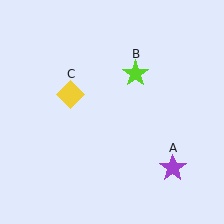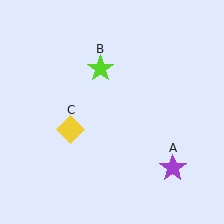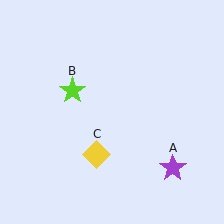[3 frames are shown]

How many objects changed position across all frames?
2 objects changed position: lime star (object B), yellow diamond (object C).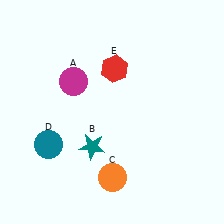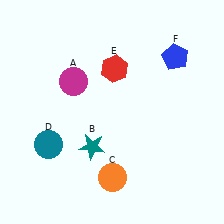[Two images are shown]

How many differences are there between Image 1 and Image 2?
There is 1 difference between the two images.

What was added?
A blue pentagon (F) was added in Image 2.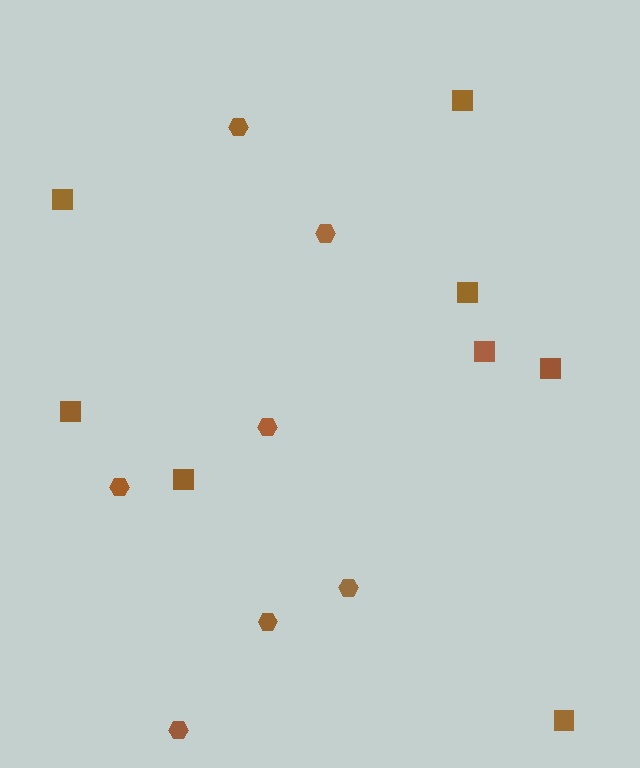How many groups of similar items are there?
There are 2 groups: one group of squares (8) and one group of hexagons (7).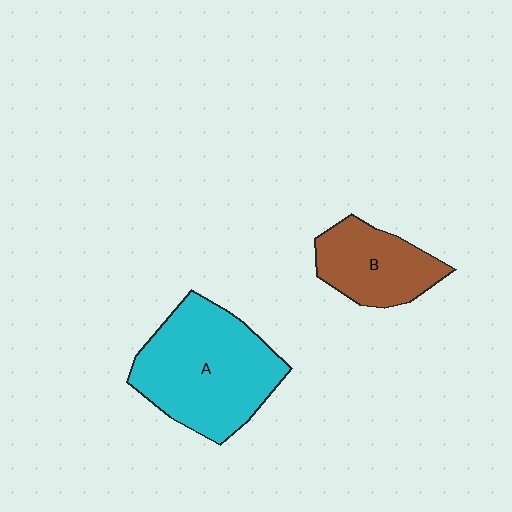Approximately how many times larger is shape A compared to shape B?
Approximately 1.8 times.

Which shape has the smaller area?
Shape B (brown).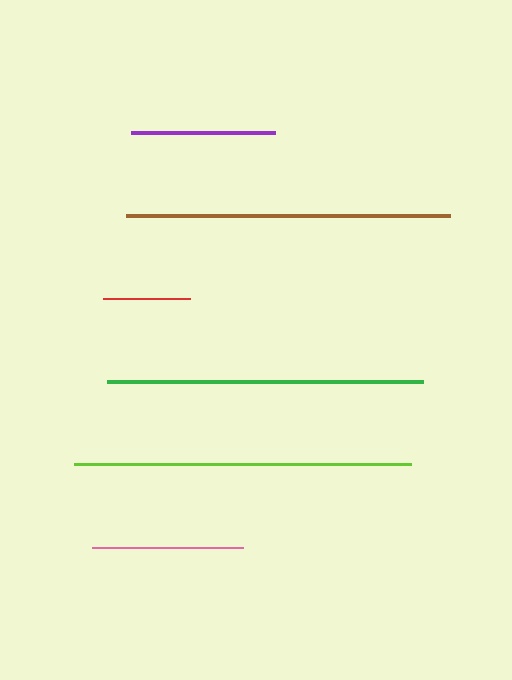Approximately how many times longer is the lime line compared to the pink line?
The lime line is approximately 2.2 times the length of the pink line.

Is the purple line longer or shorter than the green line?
The green line is longer than the purple line.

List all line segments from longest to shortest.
From longest to shortest: lime, brown, green, pink, purple, red.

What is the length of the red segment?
The red segment is approximately 86 pixels long.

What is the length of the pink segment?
The pink segment is approximately 150 pixels long.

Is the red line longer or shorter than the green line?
The green line is longer than the red line.